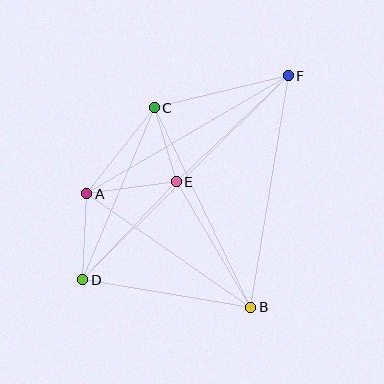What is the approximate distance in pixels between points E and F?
The distance between E and F is approximately 154 pixels.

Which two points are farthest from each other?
Points D and F are farthest from each other.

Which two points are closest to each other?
Points C and E are closest to each other.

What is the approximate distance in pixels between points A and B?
The distance between A and B is approximately 200 pixels.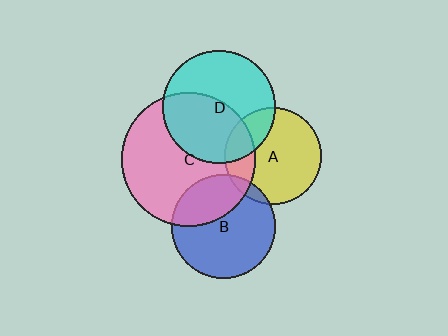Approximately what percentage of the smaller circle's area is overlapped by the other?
Approximately 45%.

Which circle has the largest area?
Circle C (pink).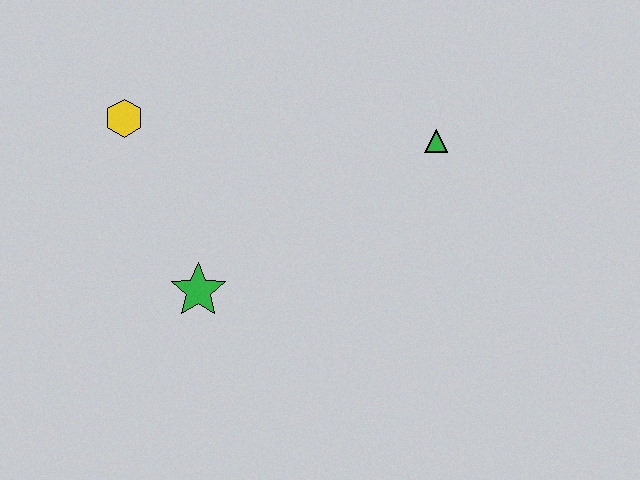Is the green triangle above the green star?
Yes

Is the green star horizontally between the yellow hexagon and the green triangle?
Yes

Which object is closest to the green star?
The yellow hexagon is closest to the green star.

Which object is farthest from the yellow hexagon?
The green triangle is farthest from the yellow hexagon.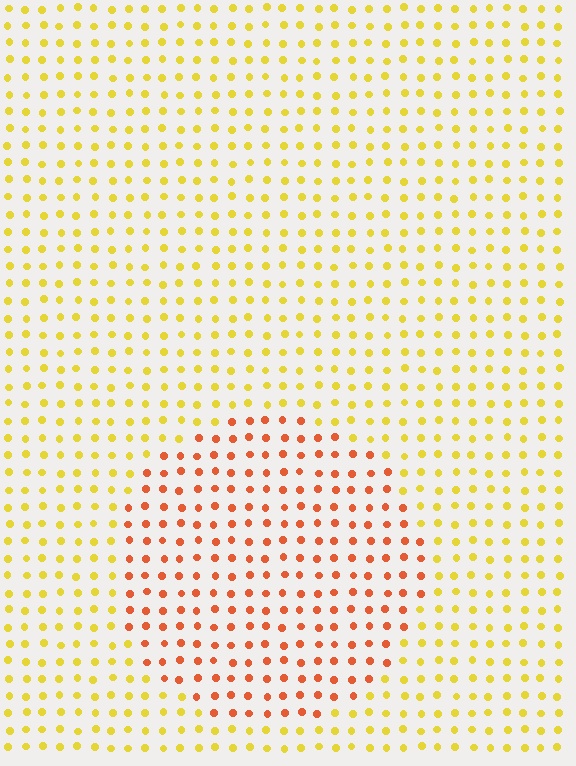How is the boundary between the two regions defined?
The boundary is defined purely by a slight shift in hue (about 42 degrees). Spacing, size, and orientation are identical on both sides.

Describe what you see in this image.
The image is filled with small yellow elements in a uniform arrangement. A circle-shaped region is visible where the elements are tinted to a slightly different hue, forming a subtle color boundary.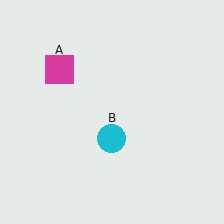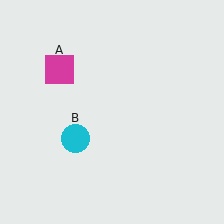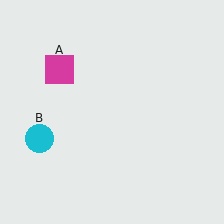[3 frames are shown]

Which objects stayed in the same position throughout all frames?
Magenta square (object A) remained stationary.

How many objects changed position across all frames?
1 object changed position: cyan circle (object B).